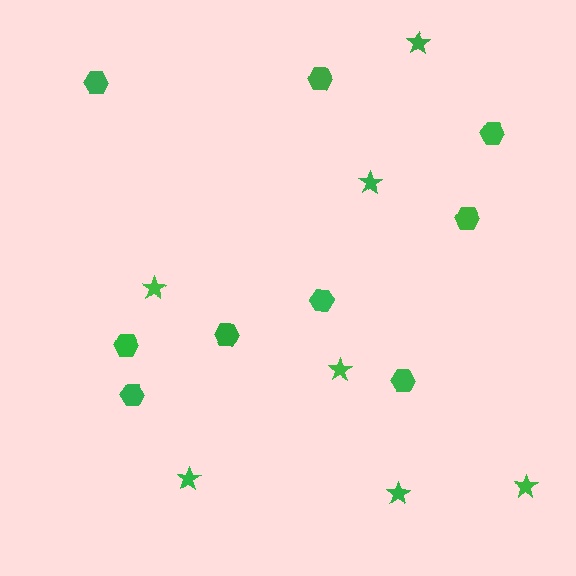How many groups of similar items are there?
There are 2 groups: one group of hexagons (9) and one group of stars (7).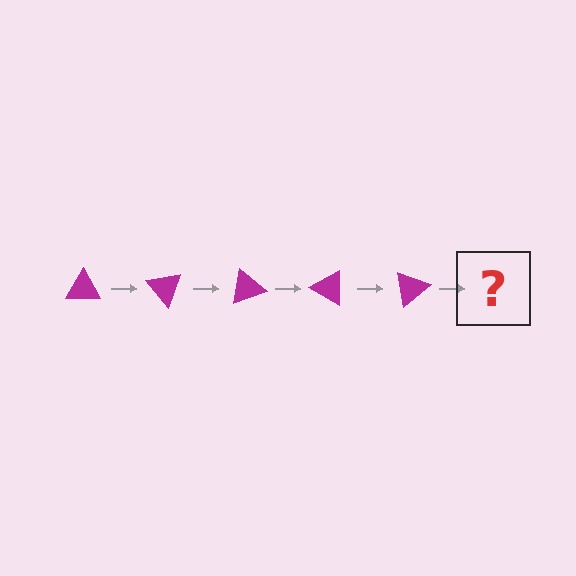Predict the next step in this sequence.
The next step is a magenta triangle rotated 250 degrees.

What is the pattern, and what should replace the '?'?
The pattern is that the triangle rotates 50 degrees each step. The '?' should be a magenta triangle rotated 250 degrees.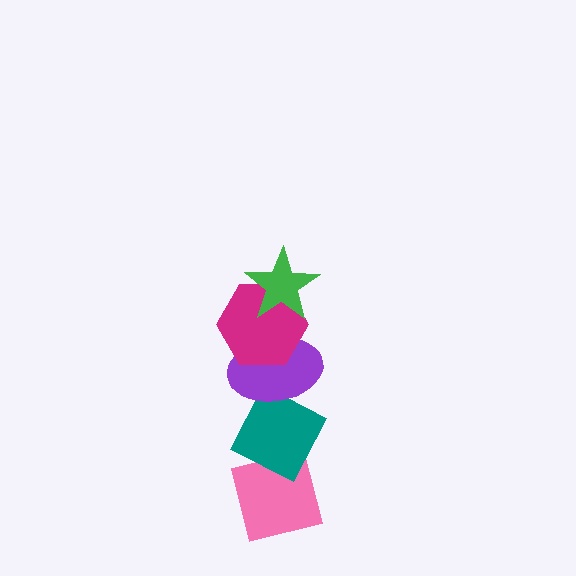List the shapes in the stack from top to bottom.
From top to bottom: the green star, the magenta hexagon, the purple ellipse, the teal diamond, the pink square.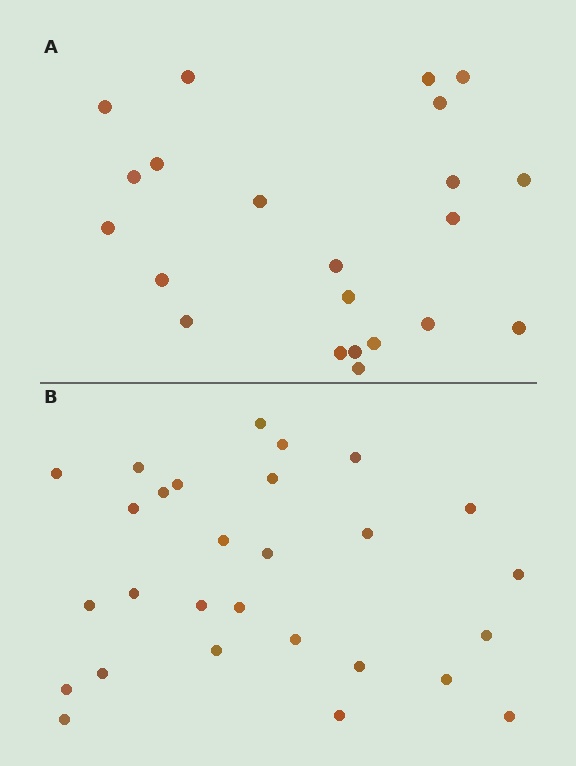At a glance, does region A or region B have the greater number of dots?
Region B (the bottom region) has more dots.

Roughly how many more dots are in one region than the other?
Region B has about 6 more dots than region A.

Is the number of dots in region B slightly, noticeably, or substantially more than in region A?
Region B has noticeably more, but not dramatically so. The ratio is roughly 1.3 to 1.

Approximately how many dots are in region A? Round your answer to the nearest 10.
About 20 dots. (The exact count is 22, which rounds to 20.)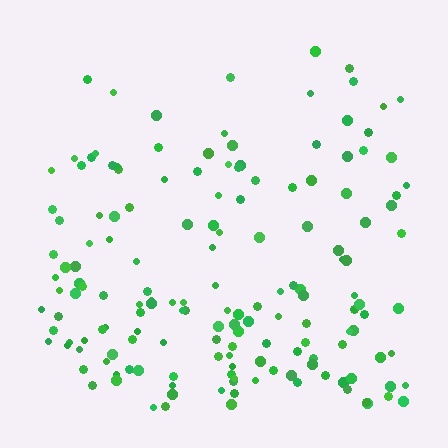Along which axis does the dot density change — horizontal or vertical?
Vertical.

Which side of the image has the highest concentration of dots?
The bottom.